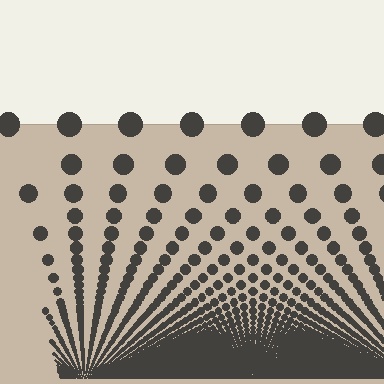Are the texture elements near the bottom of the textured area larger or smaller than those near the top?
Smaller. The gradient is inverted — elements near the bottom are smaller and denser.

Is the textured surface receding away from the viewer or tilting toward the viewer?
The surface appears to tilt toward the viewer. Texture elements get larger and sparser toward the top.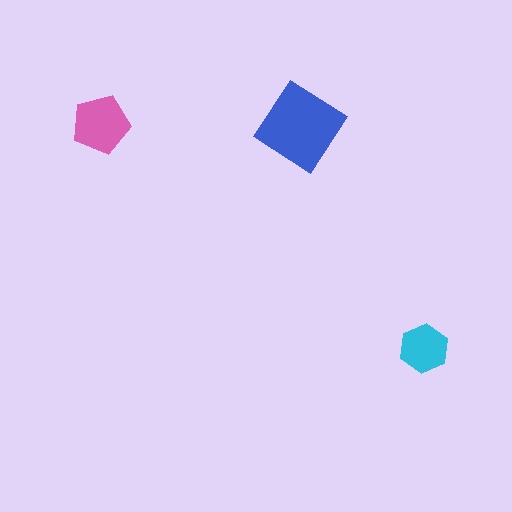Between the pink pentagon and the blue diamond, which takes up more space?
The blue diamond.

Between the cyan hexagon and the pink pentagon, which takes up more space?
The pink pentagon.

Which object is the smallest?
The cyan hexagon.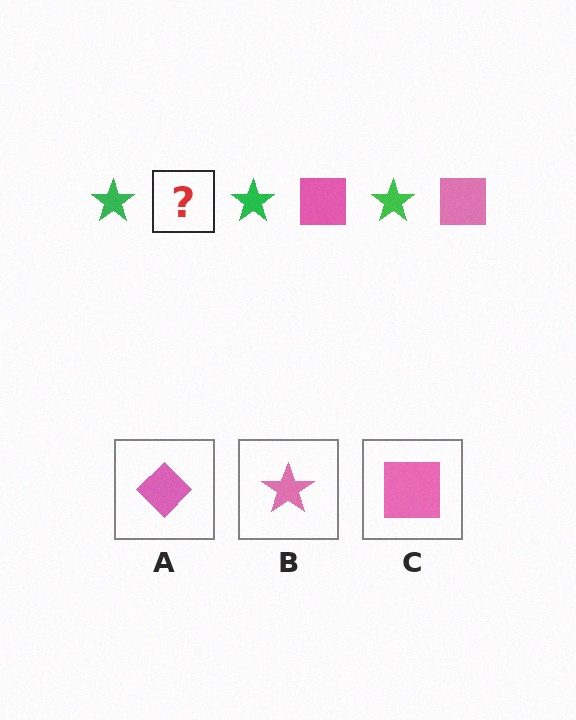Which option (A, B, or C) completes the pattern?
C.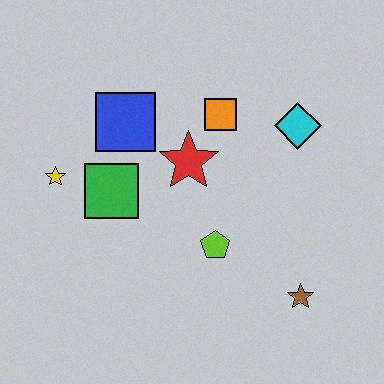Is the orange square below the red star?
No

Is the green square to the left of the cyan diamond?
Yes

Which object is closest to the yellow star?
The green square is closest to the yellow star.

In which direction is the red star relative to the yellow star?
The red star is to the right of the yellow star.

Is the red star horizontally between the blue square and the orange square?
Yes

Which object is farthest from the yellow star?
The brown star is farthest from the yellow star.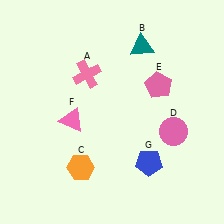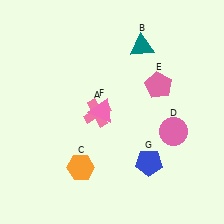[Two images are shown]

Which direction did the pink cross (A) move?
The pink cross (A) moved down.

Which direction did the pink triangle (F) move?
The pink triangle (F) moved right.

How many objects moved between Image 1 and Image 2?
2 objects moved between the two images.